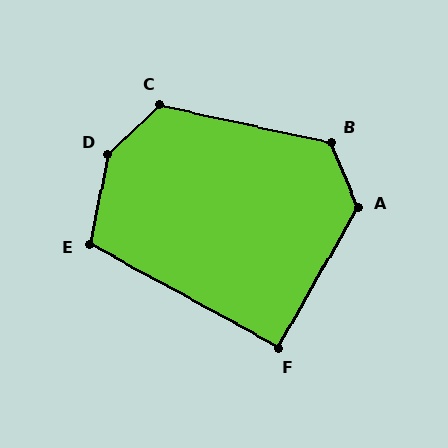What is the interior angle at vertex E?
Approximately 108 degrees (obtuse).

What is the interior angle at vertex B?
Approximately 124 degrees (obtuse).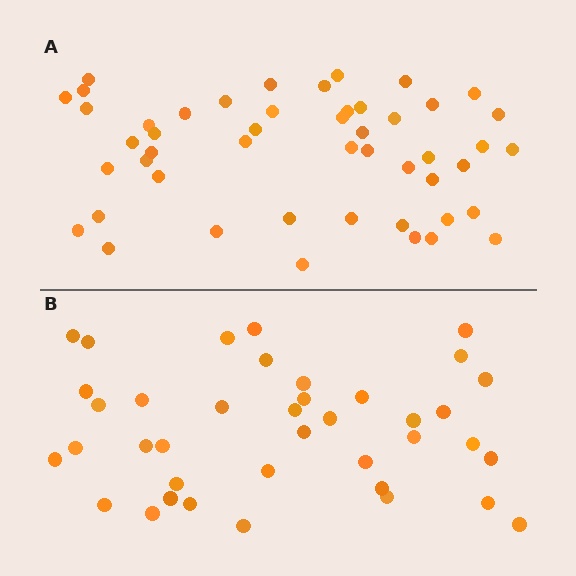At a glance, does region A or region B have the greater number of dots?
Region A (the top region) has more dots.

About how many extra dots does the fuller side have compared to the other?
Region A has roughly 10 or so more dots than region B.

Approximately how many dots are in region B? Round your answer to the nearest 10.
About 40 dots. (The exact count is 39, which rounds to 40.)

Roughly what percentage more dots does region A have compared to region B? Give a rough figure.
About 25% more.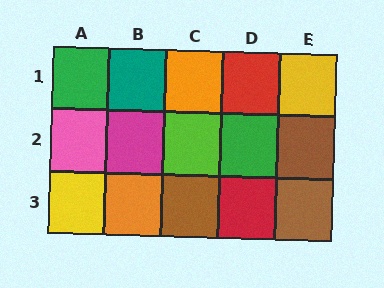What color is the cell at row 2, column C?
Lime.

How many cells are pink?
1 cell is pink.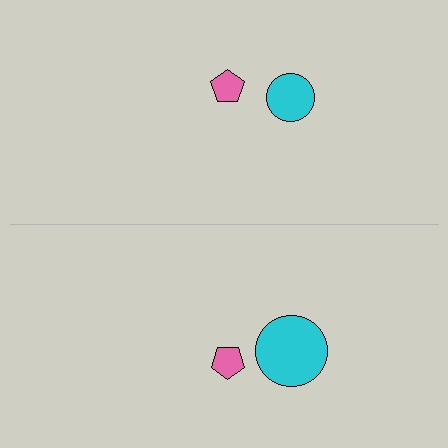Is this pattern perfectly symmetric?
No, the pattern is not perfectly symmetric. The cyan circle on the bottom side has a different size than its mirror counterpart.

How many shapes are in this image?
There are 4 shapes in this image.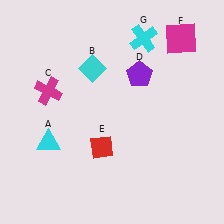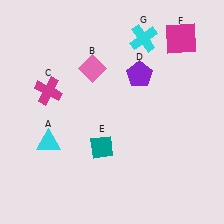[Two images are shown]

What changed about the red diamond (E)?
In Image 1, E is red. In Image 2, it changed to teal.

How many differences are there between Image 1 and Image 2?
There are 2 differences between the two images.